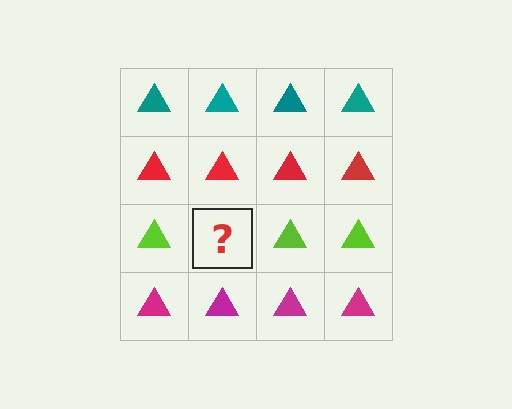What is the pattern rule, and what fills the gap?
The rule is that each row has a consistent color. The gap should be filled with a lime triangle.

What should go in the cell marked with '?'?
The missing cell should contain a lime triangle.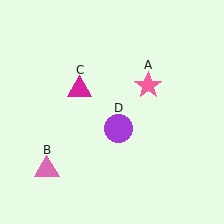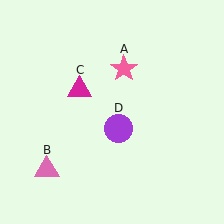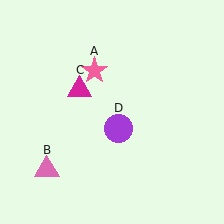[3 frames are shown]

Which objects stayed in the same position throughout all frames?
Pink triangle (object B) and magenta triangle (object C) and purple circle (object D) remained stationary.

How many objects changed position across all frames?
1 object changed position: pink star (object A).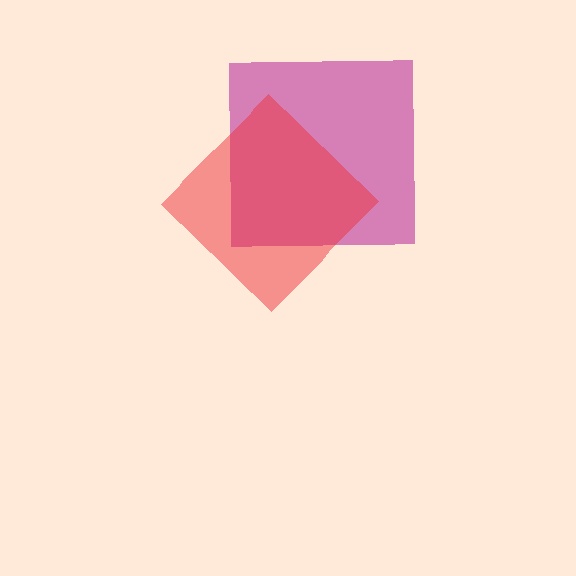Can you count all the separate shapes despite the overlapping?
Yes, there are 2 separate shapes.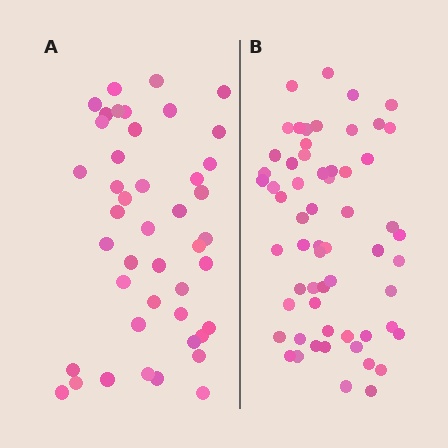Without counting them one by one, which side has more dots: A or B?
Region B (the right region) has more dots.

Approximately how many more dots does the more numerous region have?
Region B has approximately 15 more dots than region A.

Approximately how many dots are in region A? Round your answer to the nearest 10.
About 40 dots. (The exact count is 44, which rounds to 40.)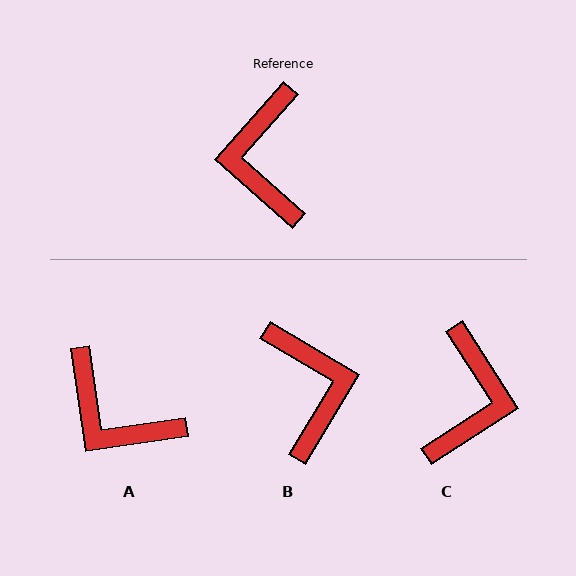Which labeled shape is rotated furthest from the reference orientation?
B, about 169 degrees away.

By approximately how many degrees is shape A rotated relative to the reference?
Approximately 50 degrees counter-clockwise.